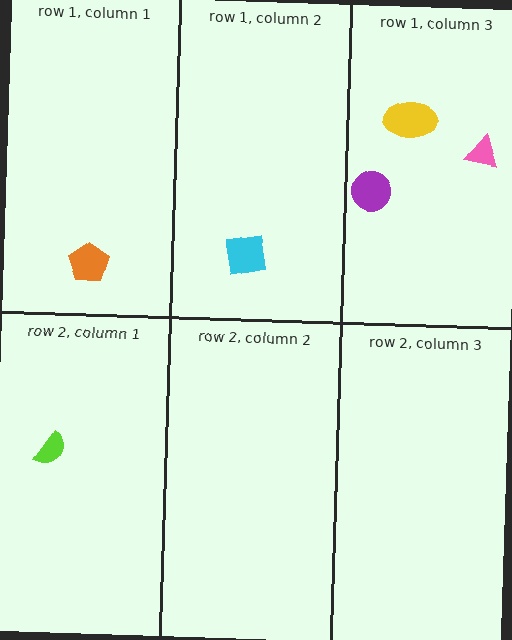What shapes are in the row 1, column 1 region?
The orange pentagon.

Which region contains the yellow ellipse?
The row 1, column 3 region.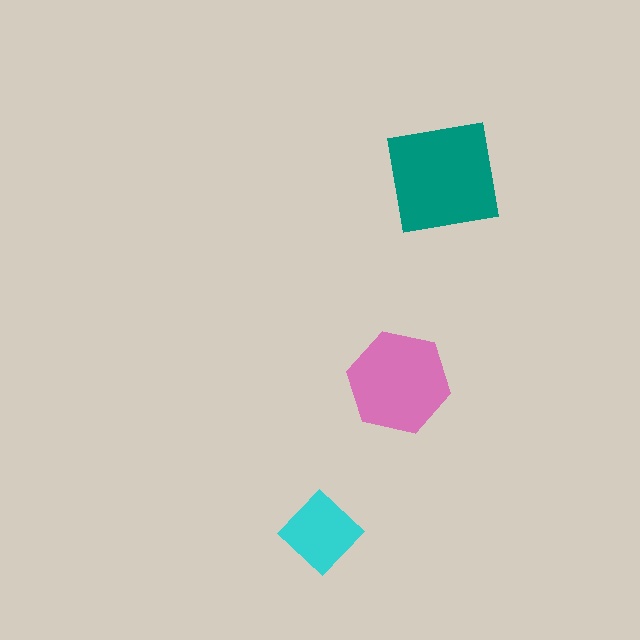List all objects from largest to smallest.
The teal square, the pink hexagon, the cyan diamond.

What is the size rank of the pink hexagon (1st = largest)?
2nd.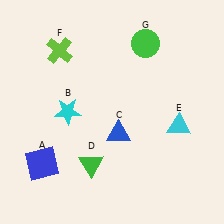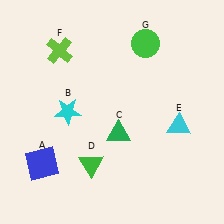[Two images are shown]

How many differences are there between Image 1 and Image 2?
There is 1 difference between the two images.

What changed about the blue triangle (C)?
In Image 1, C is blue. In Image 2, it changed to green.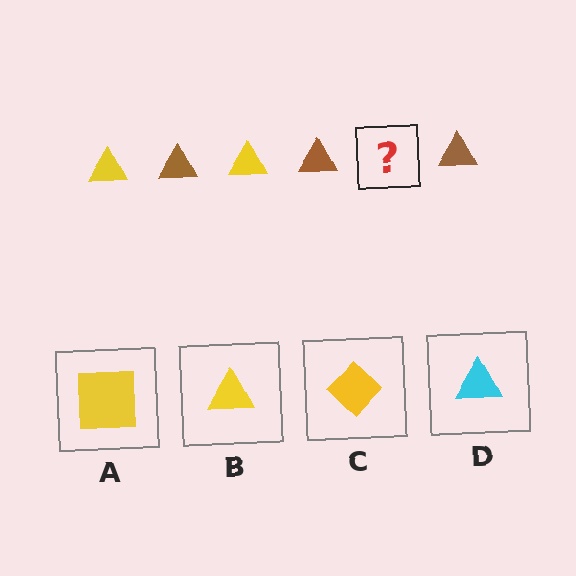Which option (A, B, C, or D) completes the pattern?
B.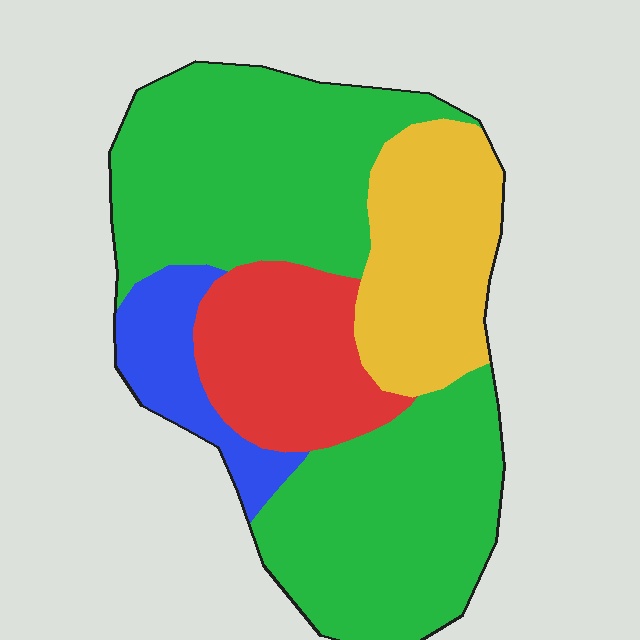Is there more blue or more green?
Green.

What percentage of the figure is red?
Red covers 16% of the figure.